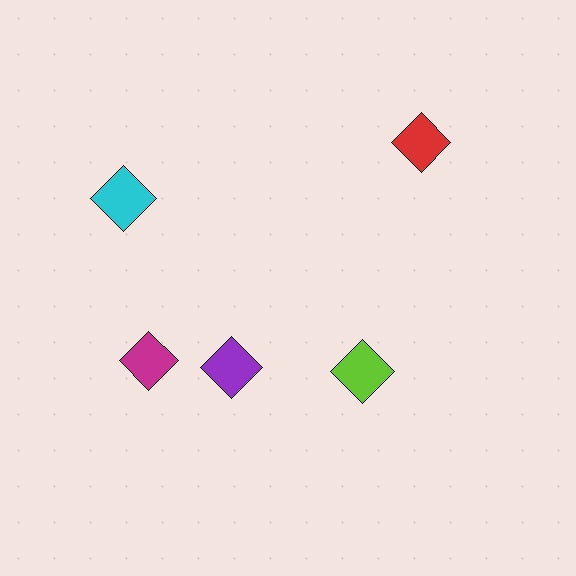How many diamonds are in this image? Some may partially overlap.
There are 5 diamonds.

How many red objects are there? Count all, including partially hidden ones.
There is 1 red object.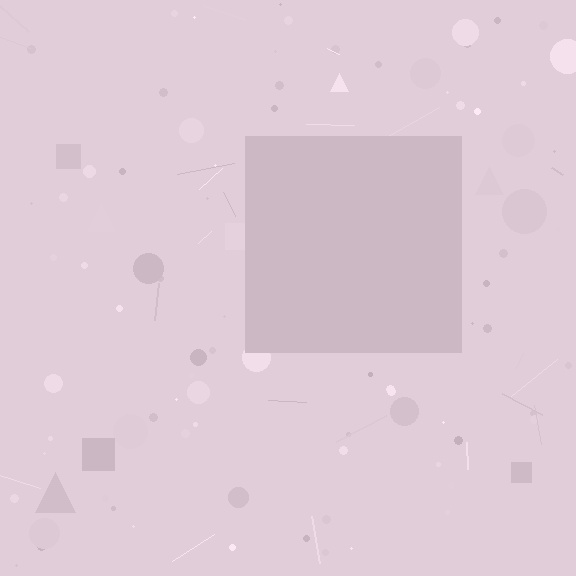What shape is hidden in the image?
A square is hidden in the image.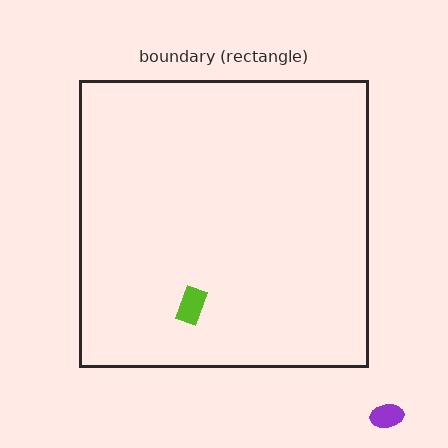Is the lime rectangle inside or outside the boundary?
Inside.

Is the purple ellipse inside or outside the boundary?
Outside.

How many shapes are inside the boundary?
1 inside, 1 outside.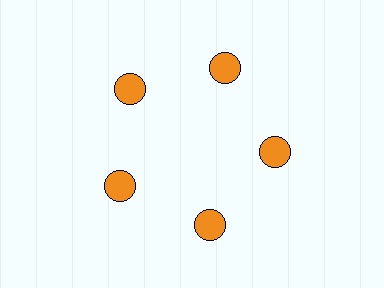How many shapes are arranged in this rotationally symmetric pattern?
There are 5 shapes, arranged in 5 groups of 1.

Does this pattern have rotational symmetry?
Yes, this pattern has 5-fold rotational symmetry. It looks the same after rotating 72 degrees around the center.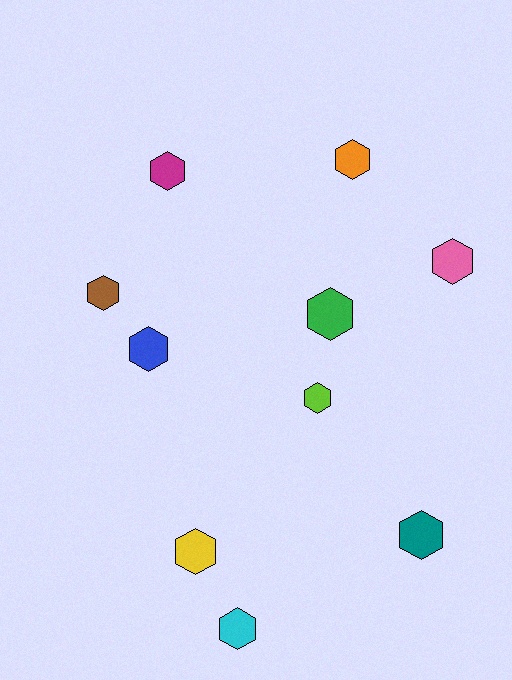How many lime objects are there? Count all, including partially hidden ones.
There is 1 lime object.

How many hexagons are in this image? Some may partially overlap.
There are 10 hexagons.